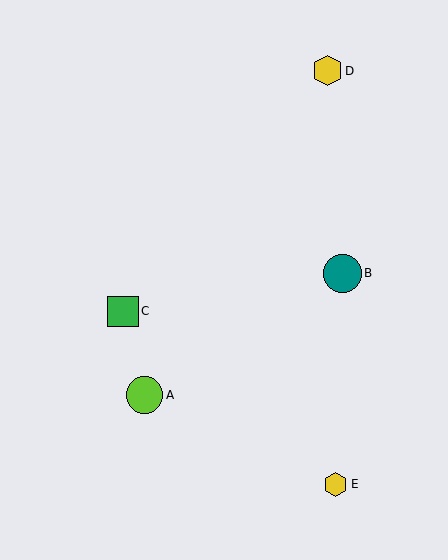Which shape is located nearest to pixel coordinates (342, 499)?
The yellow hexagon (labeled E) at (336, 484) is nearest to that location.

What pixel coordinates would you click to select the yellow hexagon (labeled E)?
Click at (336, 484) to select the yellow hexagon E.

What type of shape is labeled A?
Shape A is a lime circle.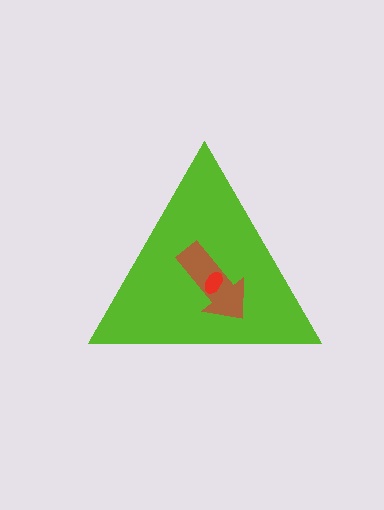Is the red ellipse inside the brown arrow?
Yes.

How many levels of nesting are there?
3.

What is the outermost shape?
The lime triangle.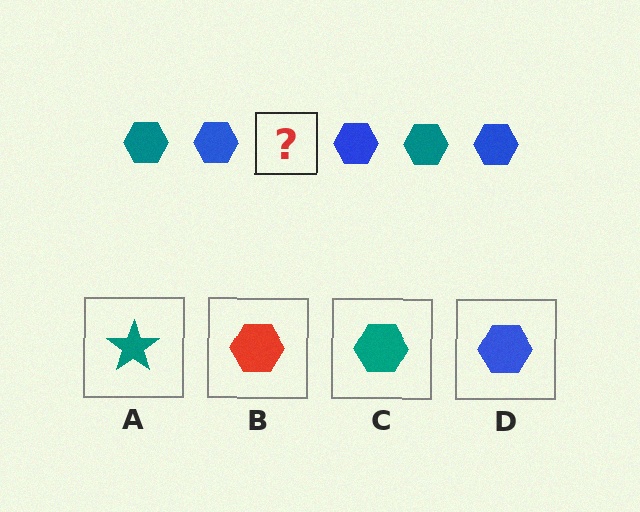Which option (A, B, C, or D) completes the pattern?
C.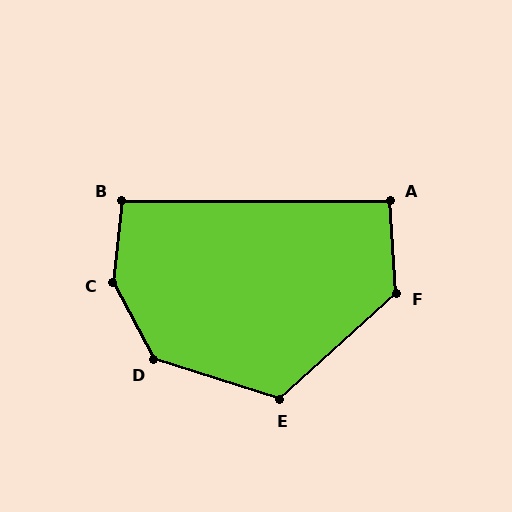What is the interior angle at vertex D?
Approximately 136 degrees (obtuse).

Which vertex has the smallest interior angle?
A, at approximately 94 degrees.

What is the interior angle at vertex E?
Approximately 120 degrees (obtuse).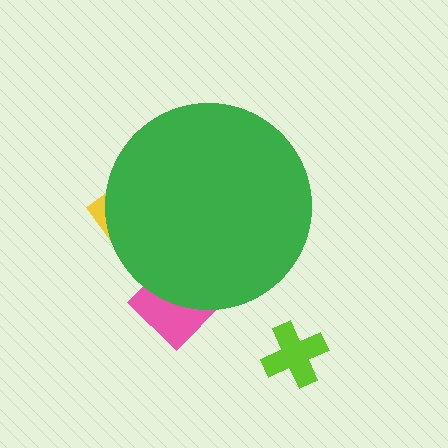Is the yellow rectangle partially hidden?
Yes, the yellow rectangle is partially hidden behind the green circle.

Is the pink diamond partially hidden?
Yes, the pink diamond is partially hidden behind the green circle.